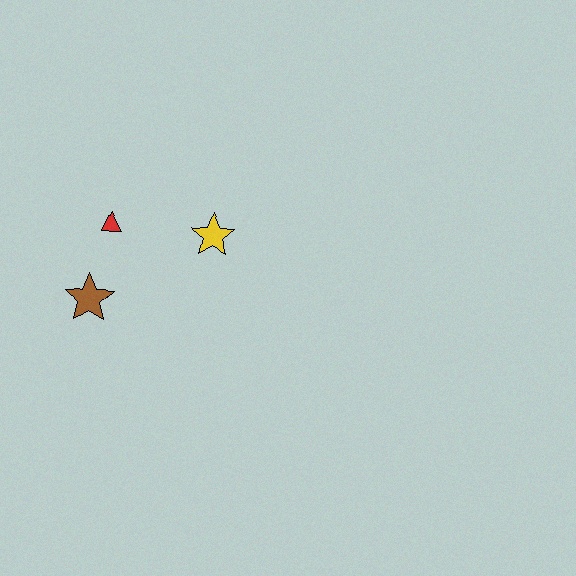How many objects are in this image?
There are 3 objects.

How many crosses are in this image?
There are no crosses.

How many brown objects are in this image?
There is 1 brown object.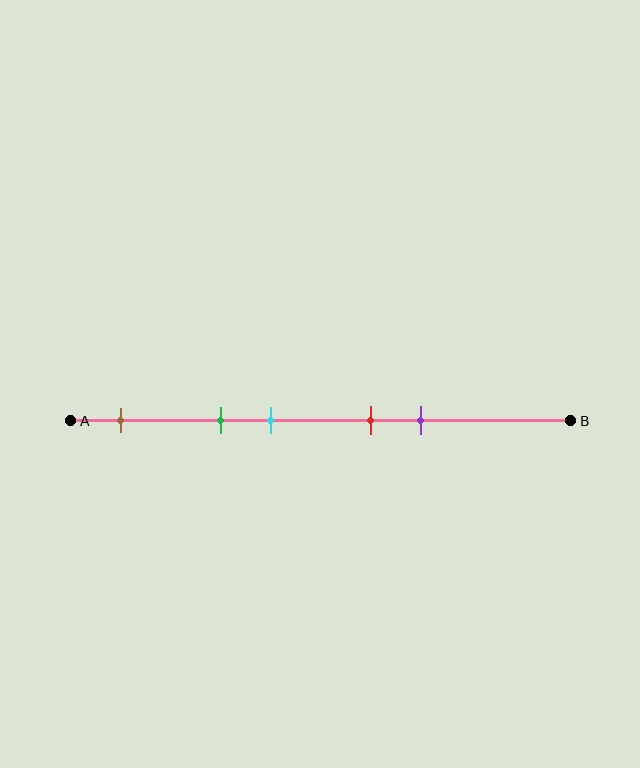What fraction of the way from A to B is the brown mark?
The brown mark is approximately 10% (0.1) of the way from A to B.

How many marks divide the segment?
There are 5 marks dividing the segment.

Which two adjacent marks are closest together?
The red and purple marks are the closest adjacent pair.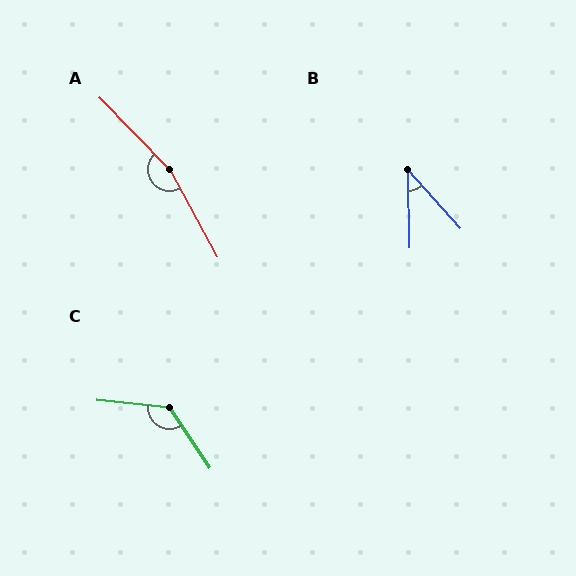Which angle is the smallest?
B, at approximately 41 degrees.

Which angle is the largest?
A, at approximately 164 degrees.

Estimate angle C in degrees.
Approximately 130 degrees.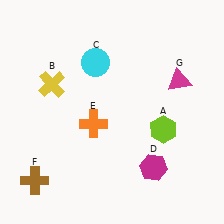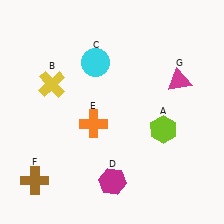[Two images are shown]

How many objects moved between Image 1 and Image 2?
1 object moved between the two images.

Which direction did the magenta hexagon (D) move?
The magenta hexagon (D) moved left.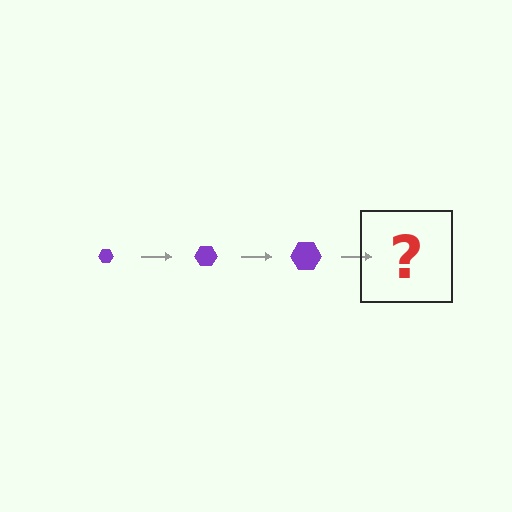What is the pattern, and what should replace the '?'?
The pattern is that the hexagon gets progressively larger each step. The '?' should be a purple hexagon, larger than the previous one.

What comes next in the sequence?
The next element should be a purple hexagon, larger than the previous one.